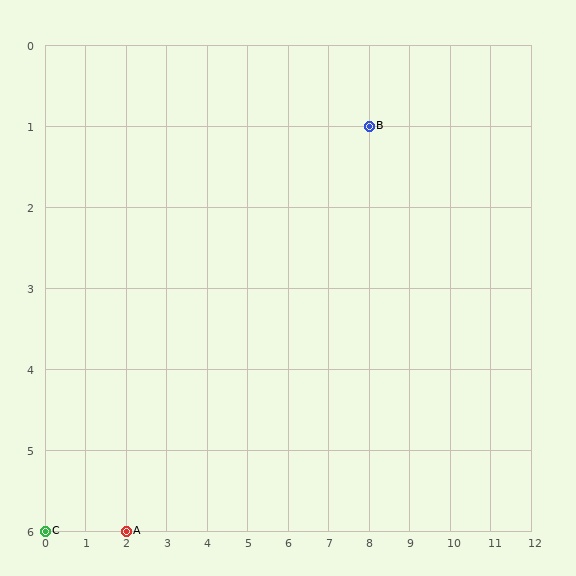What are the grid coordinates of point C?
Point C is at grid coordinates (0, 6).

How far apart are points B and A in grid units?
Points B and A are 6 columns and 5 rows apart (about 7.8 grid units diagonally).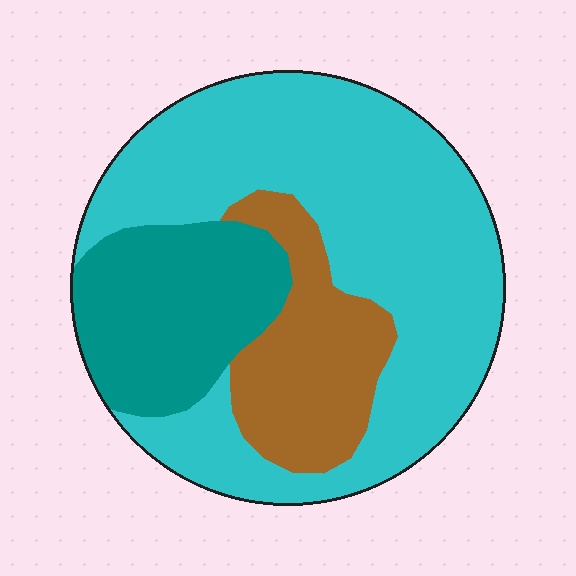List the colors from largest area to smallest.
From largest to smallest: cyan, teal, brown.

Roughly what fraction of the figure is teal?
Teal covers about 20% of the figure.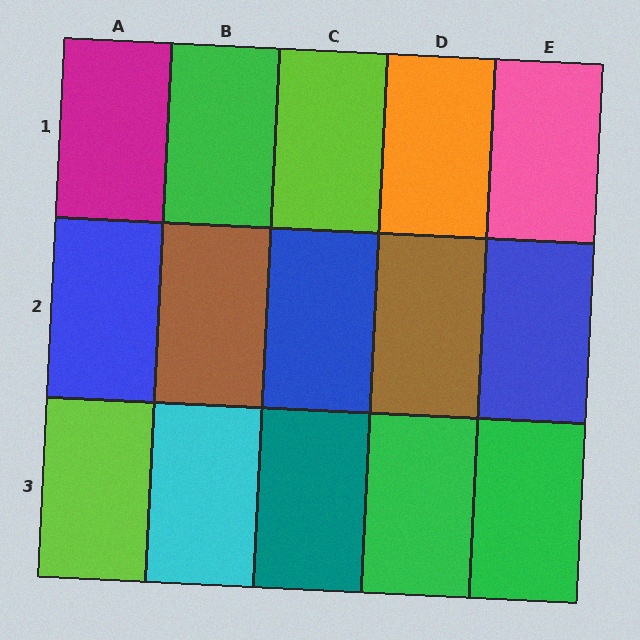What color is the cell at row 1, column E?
Pink.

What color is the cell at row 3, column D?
Green.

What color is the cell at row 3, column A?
Lime.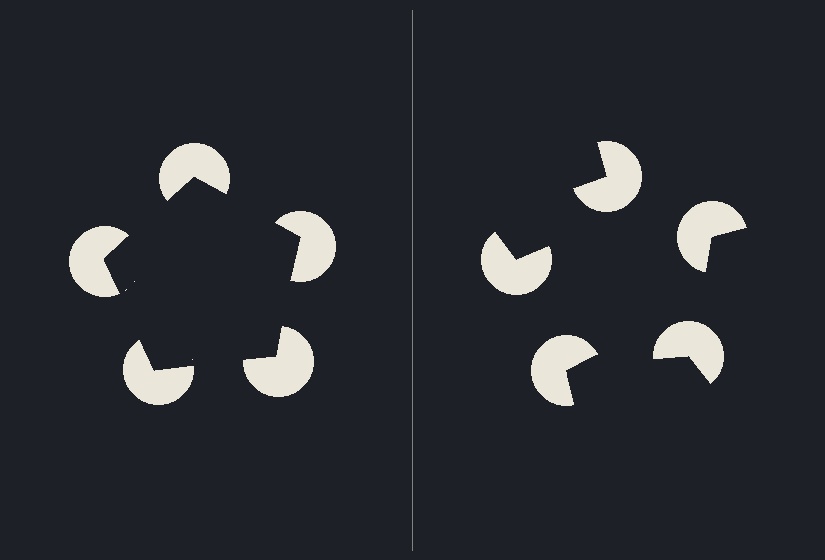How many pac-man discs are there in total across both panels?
10 — 5 on each side.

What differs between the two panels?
The pac-man discs are positioned identically on both sides; only the wedge orientations differ. On the left they align to a pentagon; on the right they are misaligned.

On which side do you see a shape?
An illusory pentagon appears on the left side. On the right side the wedge cuts are rotated, so no coherent shape forms.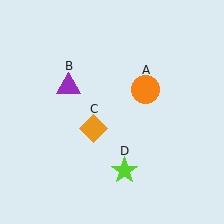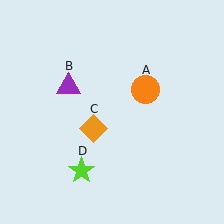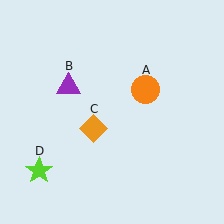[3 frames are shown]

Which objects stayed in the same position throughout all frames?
Orange circle (object A) and purple triangle (object B) and orange diamond (object C) remained stationary.